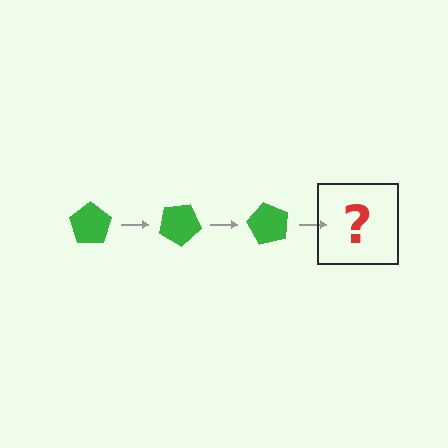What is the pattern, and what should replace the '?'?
The pattern is that the pentagon rotates 30 degrees each step. The '?' should be a green pentagon rotated 90 degrees.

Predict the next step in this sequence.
The next step is a green pentagon rotated 90 degrees.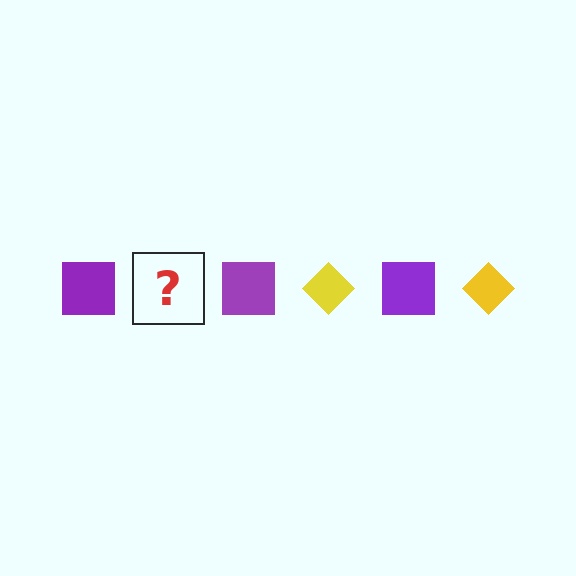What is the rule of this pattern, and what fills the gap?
The rule is that the pattern alternates between purple square and yellow diamond. The gap should be filled with a yellow diamond.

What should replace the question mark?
The question mark should be replaced with a yellow diamond.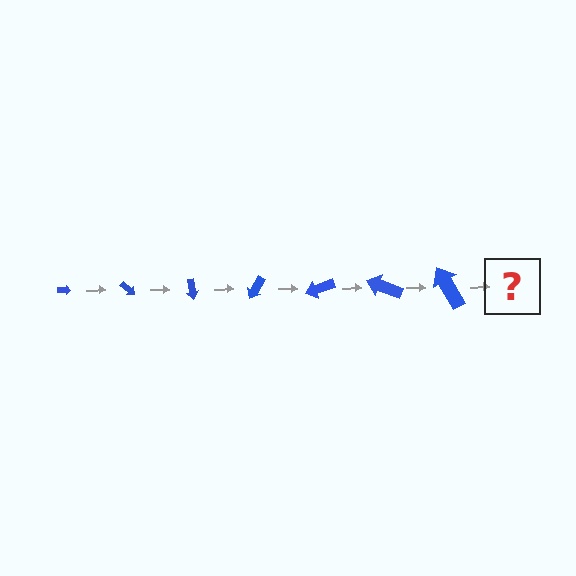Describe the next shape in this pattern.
It should be an arrow, larger than the previous one and rotated 280 degrees from the start.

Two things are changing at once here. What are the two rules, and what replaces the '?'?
The two rules are that the arrow grows larger each step and it rotates 40 degrees each step. The '?' should be an arrow, larger than the previous one and rotated 280 degrees from the start.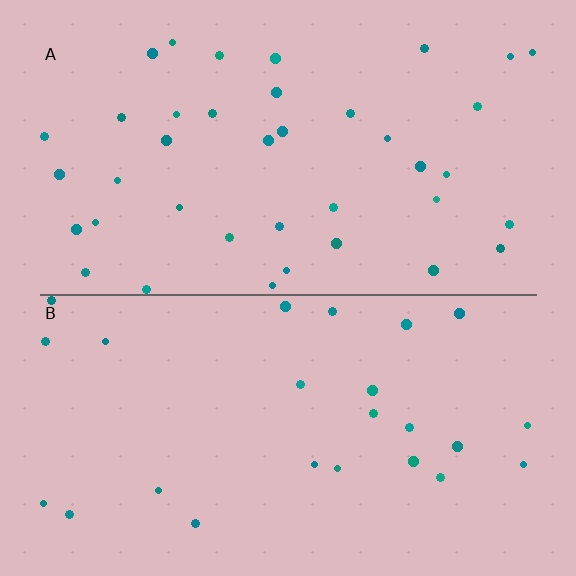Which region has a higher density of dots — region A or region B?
A (the top).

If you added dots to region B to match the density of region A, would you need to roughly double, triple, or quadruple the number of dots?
Approximately double.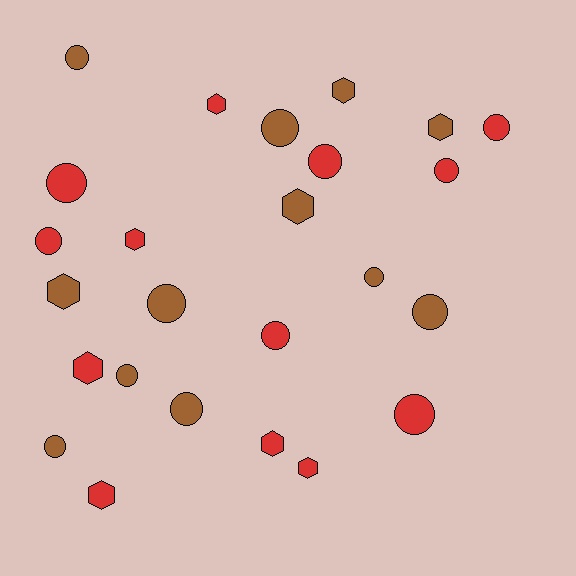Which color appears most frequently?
Red, with 13 objects.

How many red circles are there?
There are 7 red circles.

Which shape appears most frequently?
Circle, with 15 objects.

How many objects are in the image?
There are 25 objects.